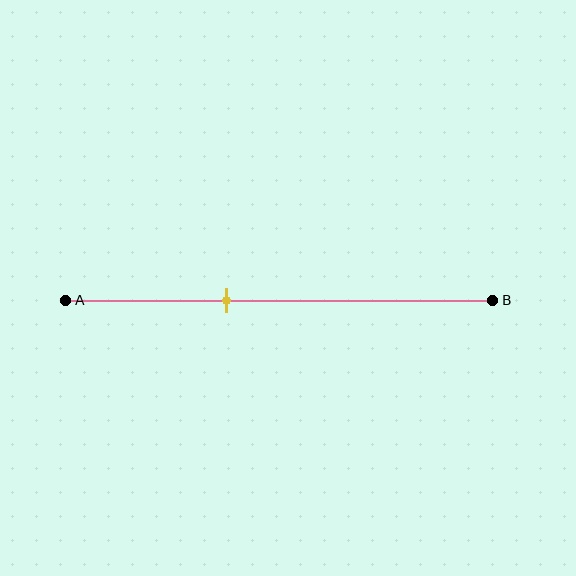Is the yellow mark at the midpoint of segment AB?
No, the mark is at about 40% from A, not at the 50% midpoint.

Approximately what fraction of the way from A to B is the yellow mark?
The yellow mark is approximately 40% of the way from A to B.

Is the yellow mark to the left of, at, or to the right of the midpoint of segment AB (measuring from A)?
The yellow mark is to the left of the midpoint of segment AB.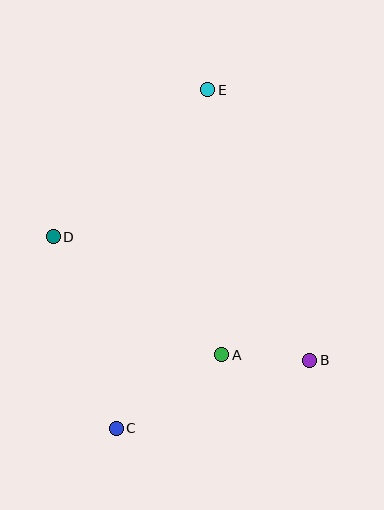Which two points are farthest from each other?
Points C and E are farthest from each other.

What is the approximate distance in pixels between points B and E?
The distance between B and E is approximately 289 pixels.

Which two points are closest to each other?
Points A and B are closest to each other.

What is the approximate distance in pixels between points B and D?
The distance between B and D is approximately 284 pixels.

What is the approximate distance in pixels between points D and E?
The distance between D and E is approximately 214 pixels.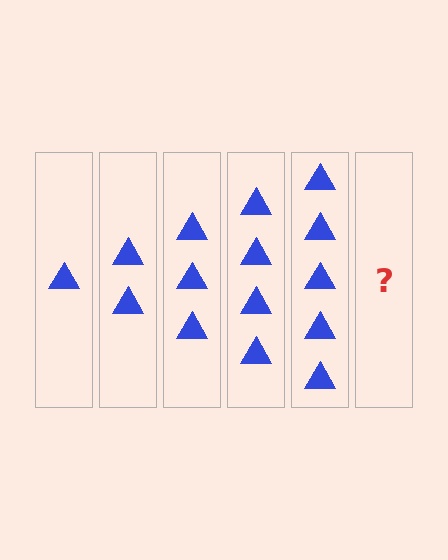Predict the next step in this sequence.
The next step is 6 triangles.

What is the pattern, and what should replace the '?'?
The pattern is that each step adds one more triangle. The '?' should be 6 triangles.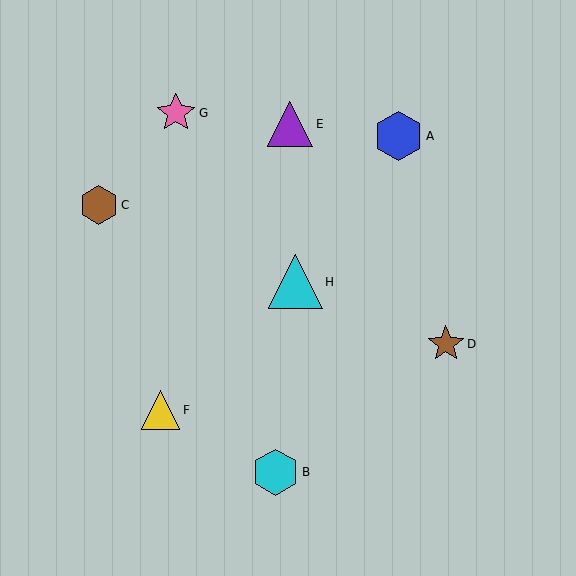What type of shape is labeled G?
Shape G is a pink star.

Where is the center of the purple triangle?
The center of the purple triangle is at (290, 124).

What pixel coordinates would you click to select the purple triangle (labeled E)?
Click at (290, 124) to select the purple triangle E.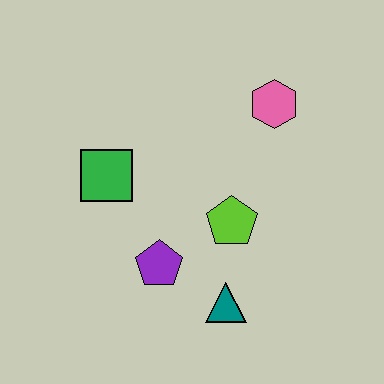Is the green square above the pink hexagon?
No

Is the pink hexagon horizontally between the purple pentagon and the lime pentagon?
No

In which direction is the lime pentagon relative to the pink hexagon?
The lime pentagon is below the pink hexagon.